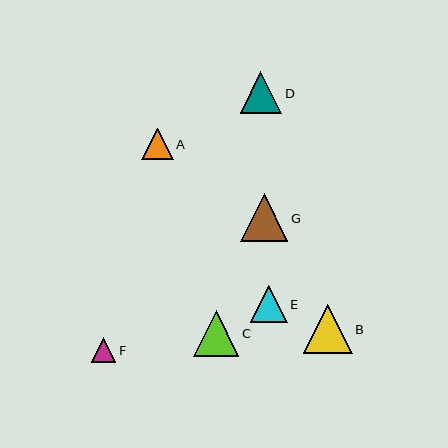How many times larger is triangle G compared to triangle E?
Triangle G is approximately 1.3 times the size of triangle E.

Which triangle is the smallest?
Triangle F is the smallest with a size of approximately 25 pixels.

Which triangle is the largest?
Triangle B is the largest with a size of approximately 49 pixels.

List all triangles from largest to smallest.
From largest to smallest: B, G, C, D, E, A, F.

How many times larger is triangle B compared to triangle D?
Triangle B is approximately 1.2 times the size of triangle D.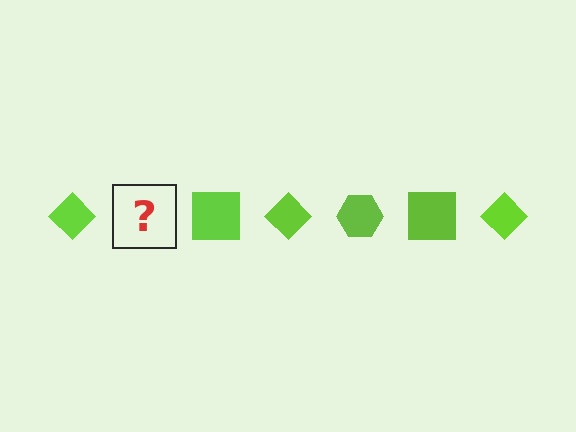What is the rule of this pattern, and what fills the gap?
The rule is that the pattern cycles through diamond, hexagon, square shapes in lime. The gap should be filled with a lime hexagon.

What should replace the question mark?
The question mark should be replaced with a lime hexagon.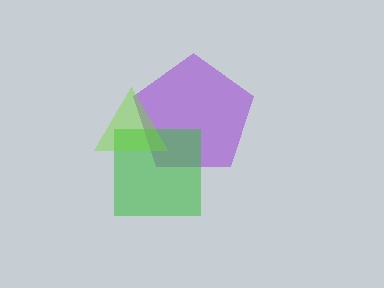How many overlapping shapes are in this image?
There are 3 overlapping shapes in the image.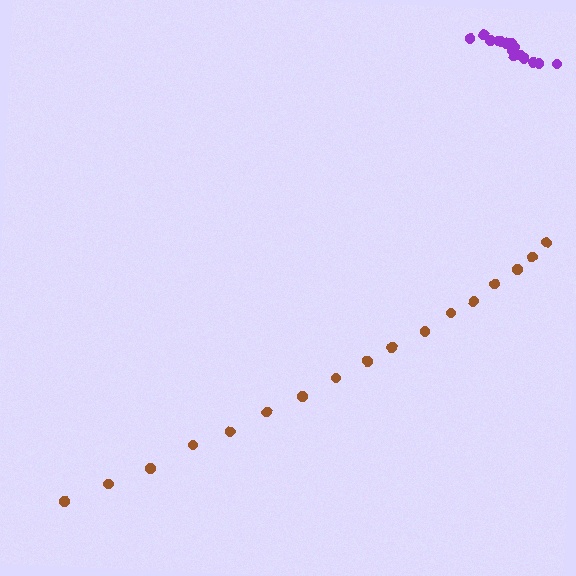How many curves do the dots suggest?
There are 2 distinct paths.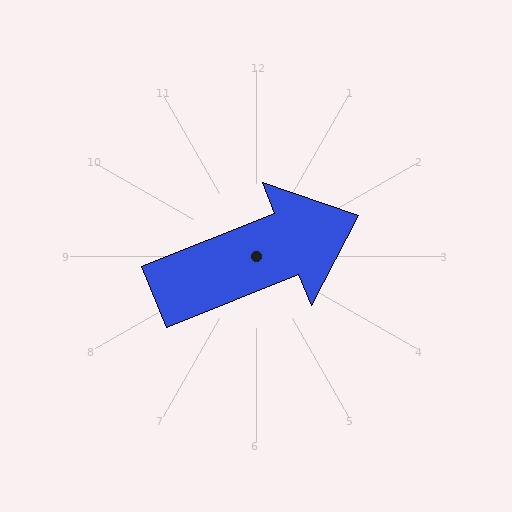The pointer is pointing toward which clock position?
Roughly 2 o'clock.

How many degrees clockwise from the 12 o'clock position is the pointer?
Approximately 68 degrees.